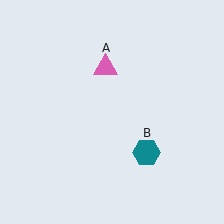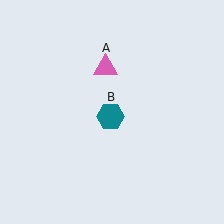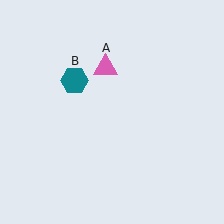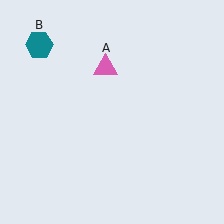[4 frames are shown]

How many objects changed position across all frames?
1 object changed position: teal hexagon (object B).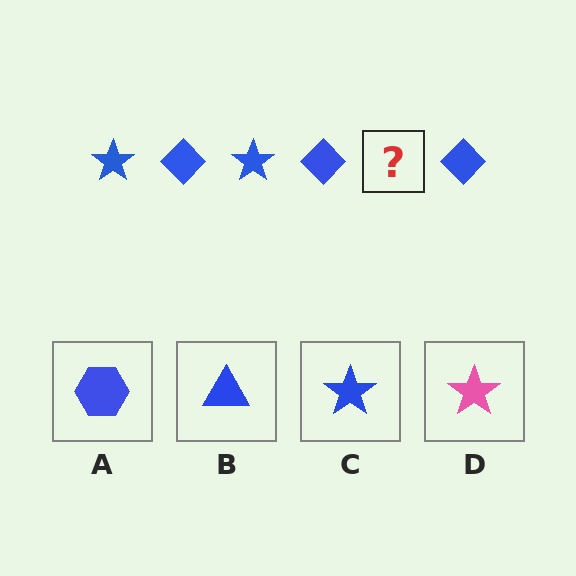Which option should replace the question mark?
Option C.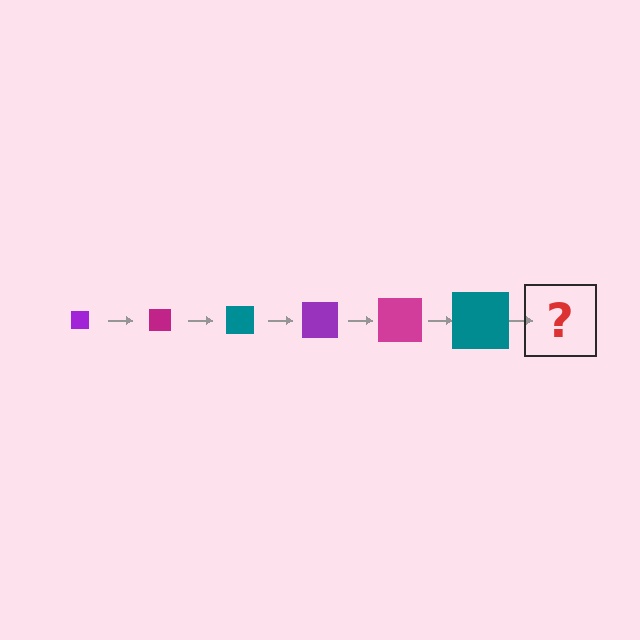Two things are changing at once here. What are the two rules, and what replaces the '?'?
The two rules are that the square grows larger each step and the color cycles through purple, magenta, and teal. The '?' should be a purple square, larger than the previous one.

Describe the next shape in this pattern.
It should be a purple square, larger than the previous one.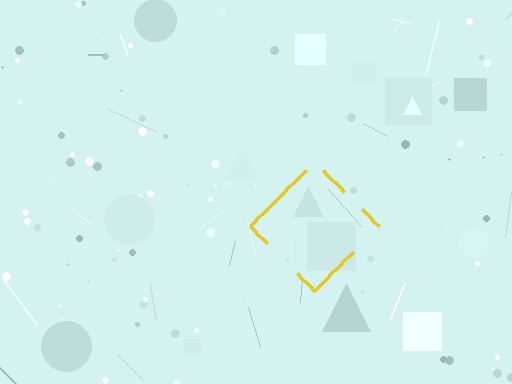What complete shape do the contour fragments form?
The contour fragments form a diamond.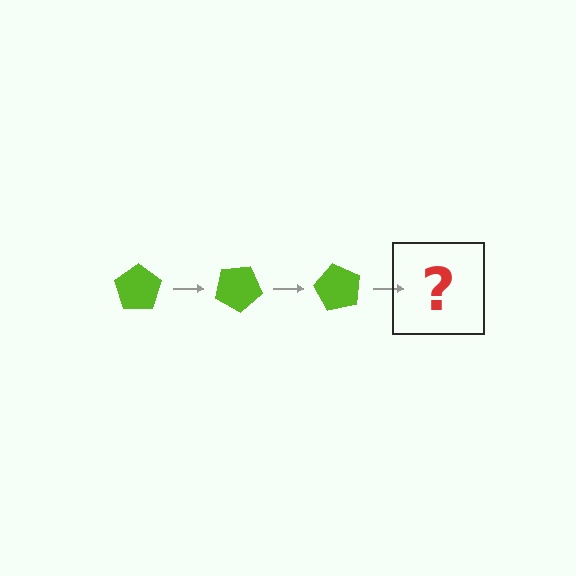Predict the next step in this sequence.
The next step is a lime pentagon rotated 90 degrees.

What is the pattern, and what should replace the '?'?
The pattern is that the pentagon rotates 30 degrees each step. The '?' should be a lime pentagon rotated 90 degrees.